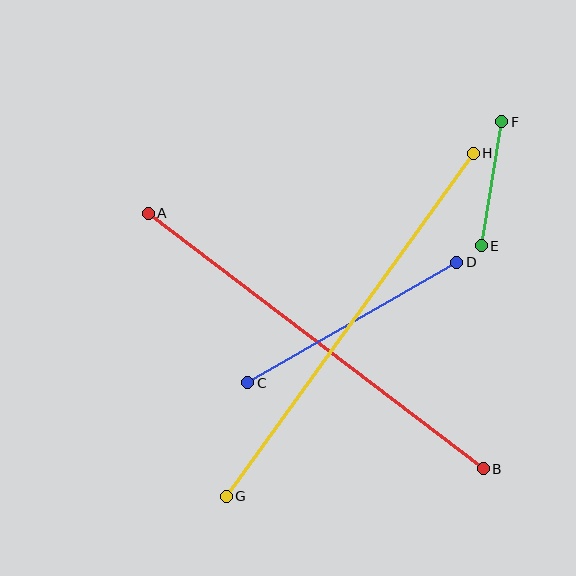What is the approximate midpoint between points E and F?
The midpoint is at approximately (492, 184) pixels.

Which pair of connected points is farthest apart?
Points G and H are farthest apart.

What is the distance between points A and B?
The distance is approximately 422 pixels.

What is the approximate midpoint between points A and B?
The midpoint is at approximately (316, 341) pixels.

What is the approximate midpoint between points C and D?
The midpoint is at approximately (352, 323) pixels.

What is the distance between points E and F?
The distance is approximately 125 pixels.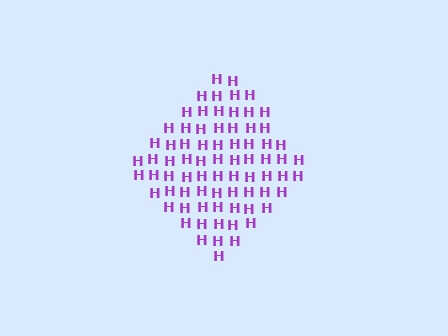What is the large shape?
The large shape is a diamond.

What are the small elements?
The small elements are letter H's.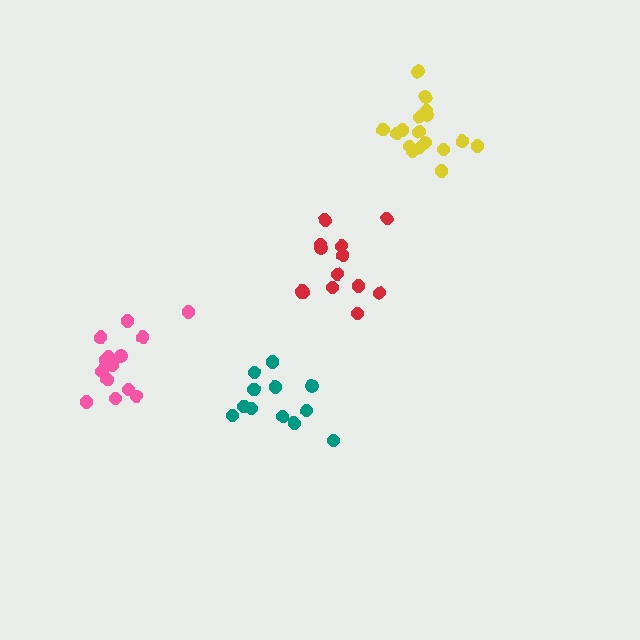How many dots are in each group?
Group 1: 14 dots, Group 2: 17 dots, Group 3: 13 dots, Group 4: 12 dots (56 total).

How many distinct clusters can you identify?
There are 4 distinct clusters.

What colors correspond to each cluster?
The clusters are colored: pink, yellow, red, teal.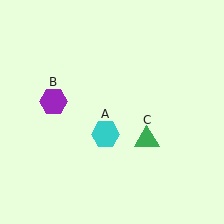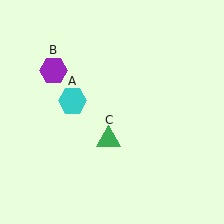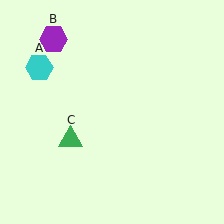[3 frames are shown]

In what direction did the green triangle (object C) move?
The green triangle (object C) moved left.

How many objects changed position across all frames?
3 objects changed position: cyan hexagon (object A), purple hexagon (object B), green triangle (object C).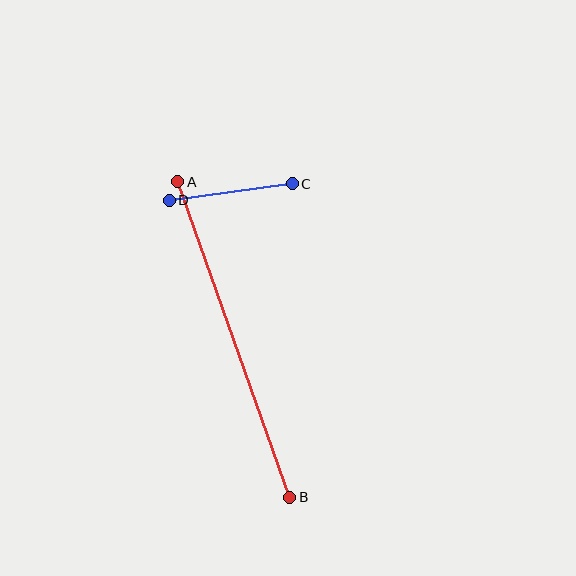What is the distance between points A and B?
The distance is approximately 335 pixels.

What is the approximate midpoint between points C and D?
The midpoint is at approximately (231, 192) pixels.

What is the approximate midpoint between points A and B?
The midpoint is at approximately (234, 339) pixels.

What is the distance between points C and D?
The distance is approximately 124 pixels.